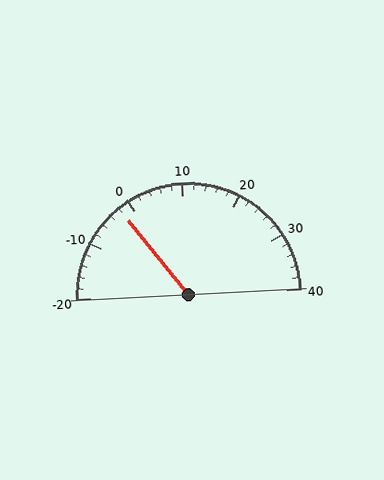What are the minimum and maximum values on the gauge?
The gauge ranges from -20 to 40.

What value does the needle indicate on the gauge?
The needle indicates approximately -2.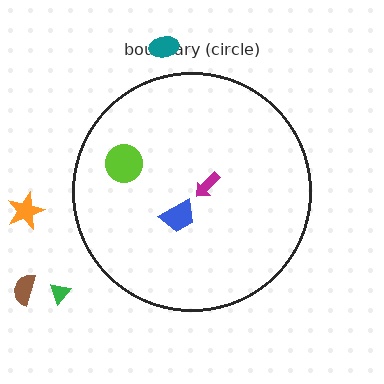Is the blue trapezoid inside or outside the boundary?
Inside.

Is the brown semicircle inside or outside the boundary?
Outside.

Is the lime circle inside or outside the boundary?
Inside.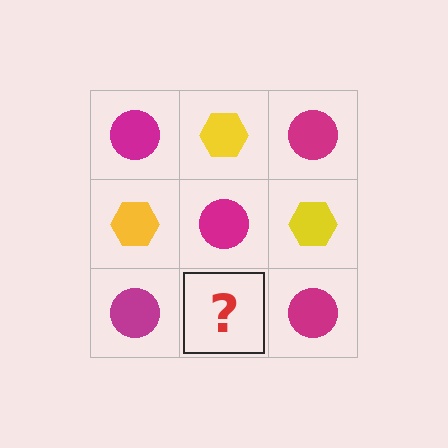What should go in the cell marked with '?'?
The missing cell should contain a yellow hexagon.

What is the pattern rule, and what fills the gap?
The rule is that it alternates magenta circle and yellow hexagon in a checkerboard pattern. The gap should be filled with a yellow hexagon.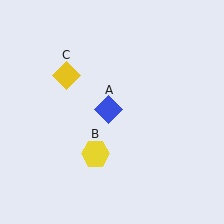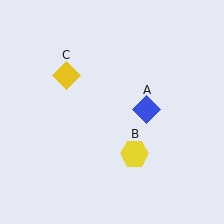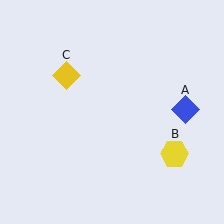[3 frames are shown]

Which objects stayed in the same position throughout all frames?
Yellow diamond (object C) remained stationary.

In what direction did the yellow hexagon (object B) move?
The yellow hexagon (object B) moved right.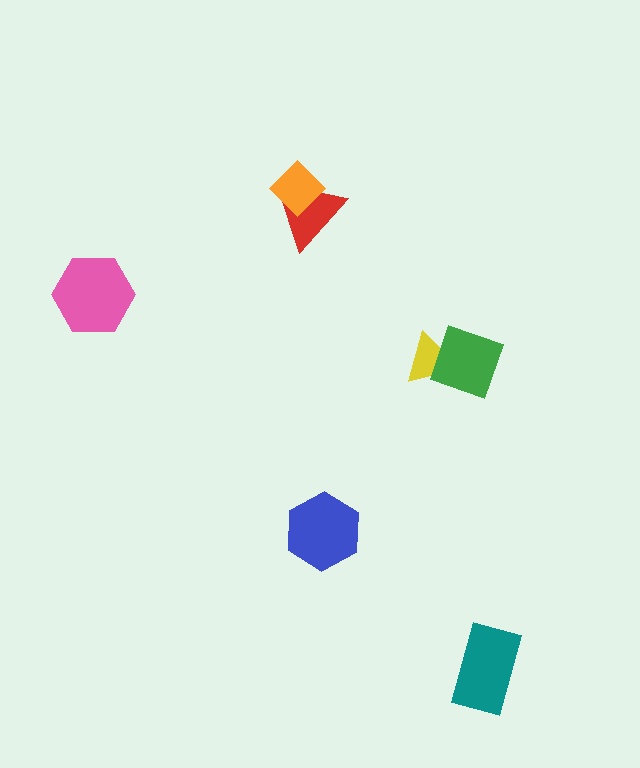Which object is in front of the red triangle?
The orange diamond is in front of the red triangle.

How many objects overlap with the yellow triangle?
1 object overlaps with the yellow triangle.